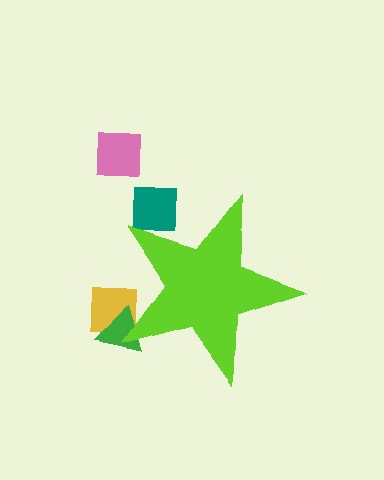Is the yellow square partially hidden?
Yes, the yellow square is partially hidden behind the lime star.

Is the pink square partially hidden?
No, the pink square is fully visible.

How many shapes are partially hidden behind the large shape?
3 shapes are partially hidden.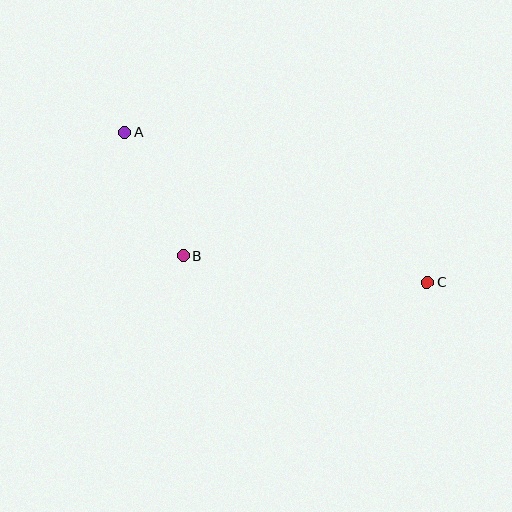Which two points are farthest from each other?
Points A and C are farthest from each other.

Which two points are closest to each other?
Points A and B are closest to each other.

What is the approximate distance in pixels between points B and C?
The distance between B and C is approximately 245 pixels.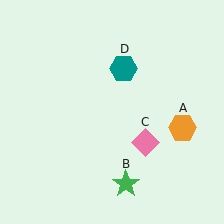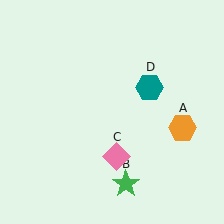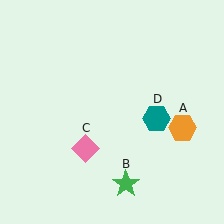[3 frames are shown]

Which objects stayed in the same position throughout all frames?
Orange hexagon (object A) and green star (object B) remained stationary.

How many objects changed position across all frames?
2 objects changed position: pink diamond (object C), teal hexagon (object D).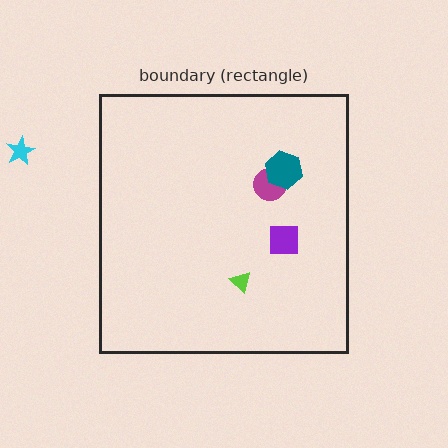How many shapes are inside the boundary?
4 inside, 1 outside.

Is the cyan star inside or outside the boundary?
Outside.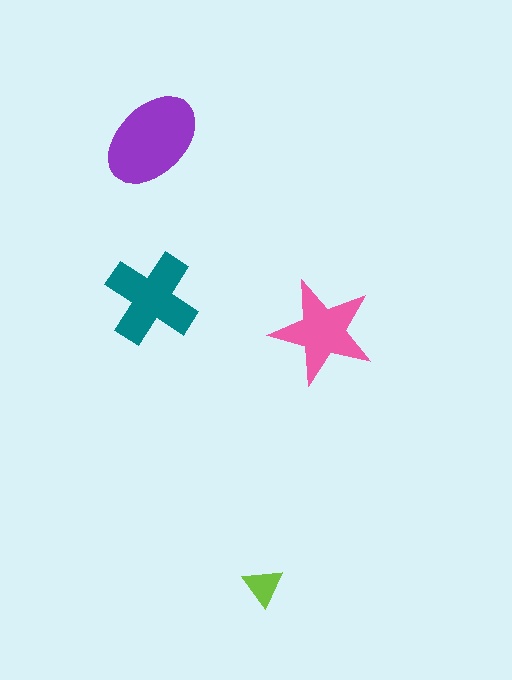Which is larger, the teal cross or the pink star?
The teal cross.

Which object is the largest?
The purple ellipse.